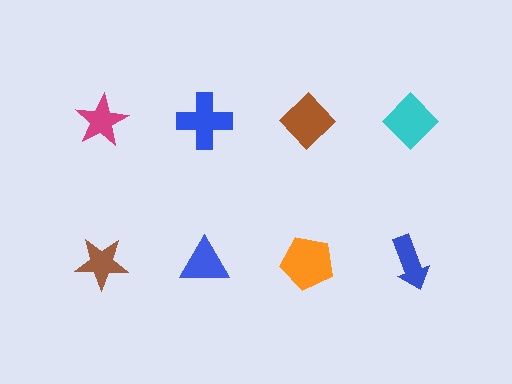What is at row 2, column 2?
A blue triangle.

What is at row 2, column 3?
An orange pentagon.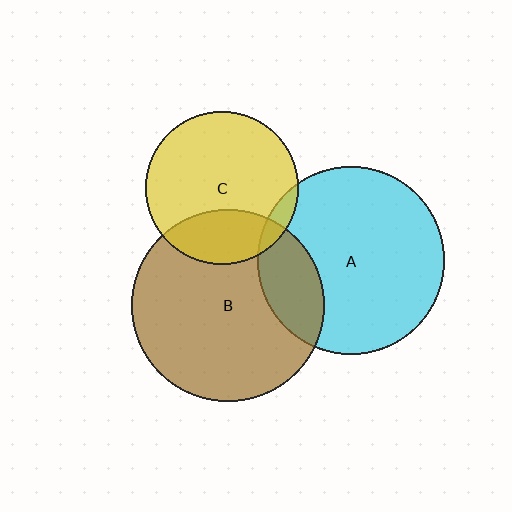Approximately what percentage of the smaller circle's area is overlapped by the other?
Approximately 20%.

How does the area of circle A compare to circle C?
Approximately 1.5 times.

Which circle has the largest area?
Circle B (brown).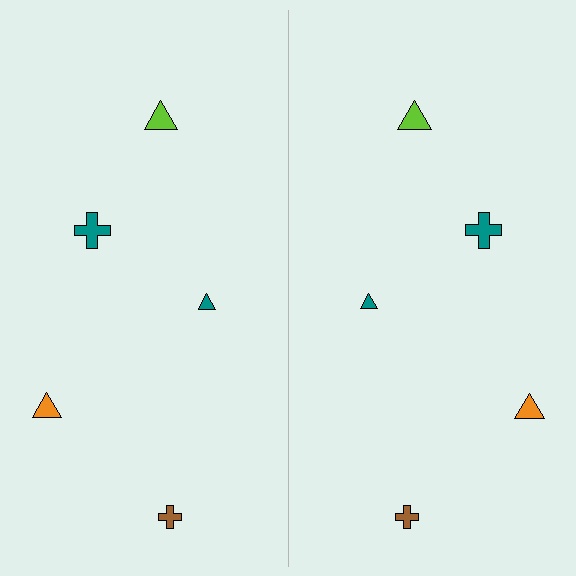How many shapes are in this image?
There are 10 shapes in this image.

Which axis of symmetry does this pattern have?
The pattern has a vertical axis of symmetry running through the center of the image.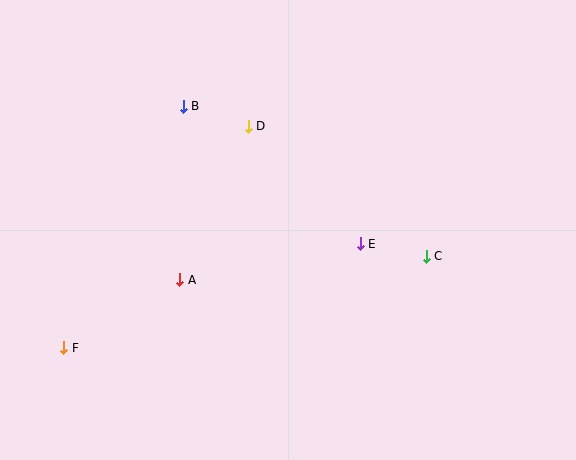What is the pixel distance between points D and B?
The distance between D and B is 68 pixels.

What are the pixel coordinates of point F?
Point F is at (64, 348).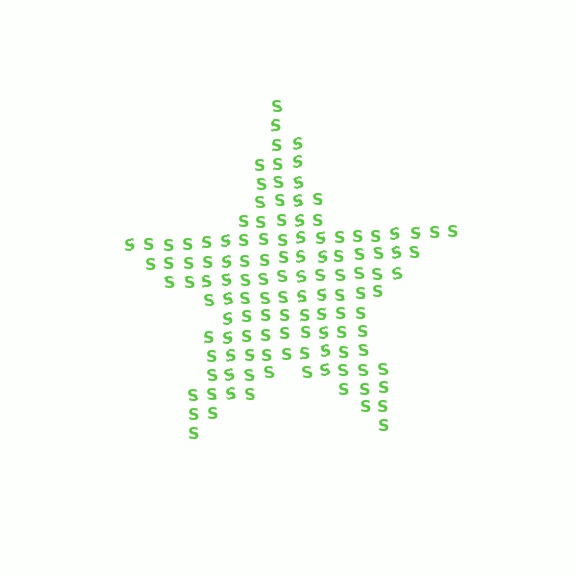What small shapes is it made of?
It is made of small letter S's.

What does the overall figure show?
The overall figure shows a star.